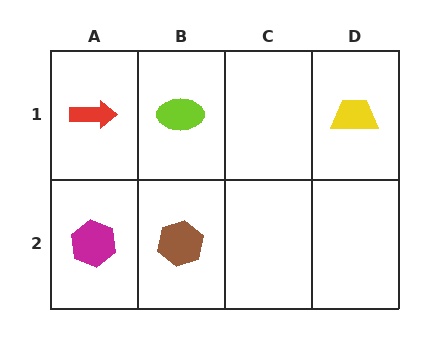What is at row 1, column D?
A yellow trapezoid.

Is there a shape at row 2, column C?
No, that cell is empty.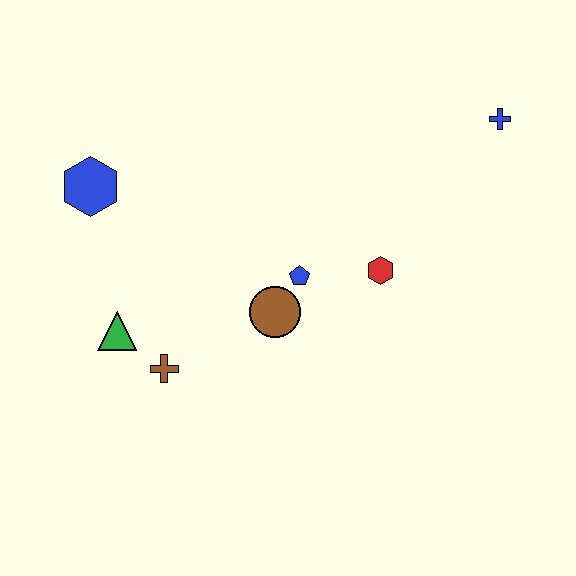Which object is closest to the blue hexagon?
The green triangle is closest to the blue hexagon.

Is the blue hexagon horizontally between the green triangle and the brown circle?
No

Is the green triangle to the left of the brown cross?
Yes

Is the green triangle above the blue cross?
No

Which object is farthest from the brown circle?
The blue cross is farthest from the brown circle.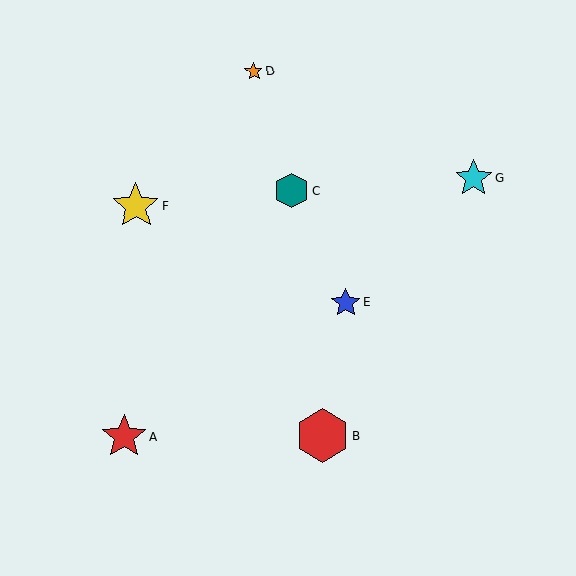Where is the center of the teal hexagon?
The center of the teal hexagon is at (292, 191).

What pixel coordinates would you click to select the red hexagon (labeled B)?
Click at (323, 435) to select the red hexagon B.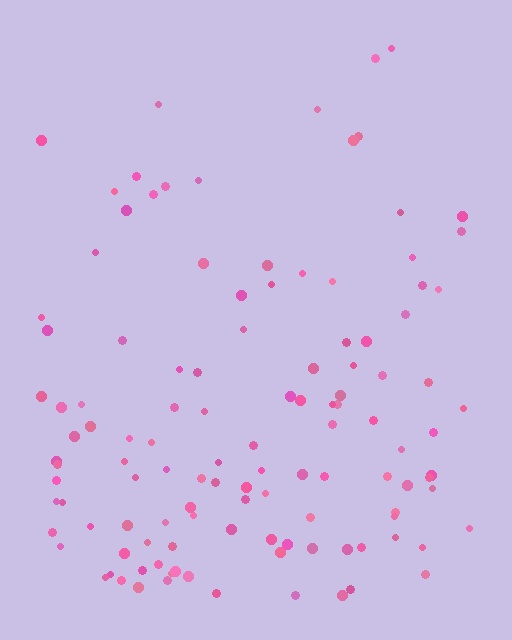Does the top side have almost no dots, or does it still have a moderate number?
Still a moderate number, just noticeably fewer than the bottom.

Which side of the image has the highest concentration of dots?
The bottom.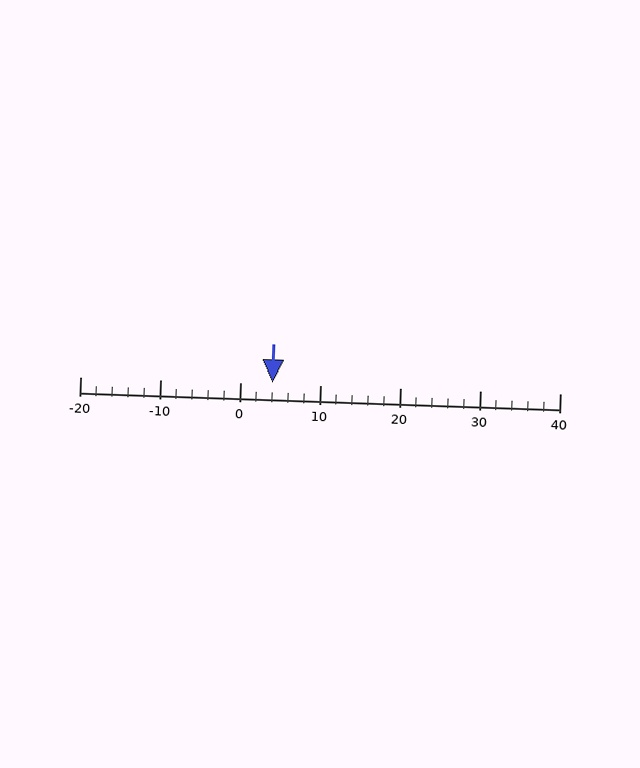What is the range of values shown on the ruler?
The ruler shows values from -20 to 40.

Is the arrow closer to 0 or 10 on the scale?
The arrow is closer to 0.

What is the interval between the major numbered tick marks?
The major tick marks are spaced 10 units apart.